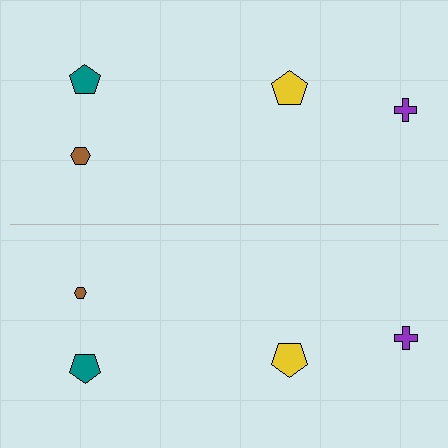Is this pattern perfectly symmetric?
No, the pattern is not perfectly symmetric. The brown hexagon on the bottom side has a different size than its mirror counterpart.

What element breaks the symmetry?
The brown hexagon on the bottom side has a different size than its mirror counterpart.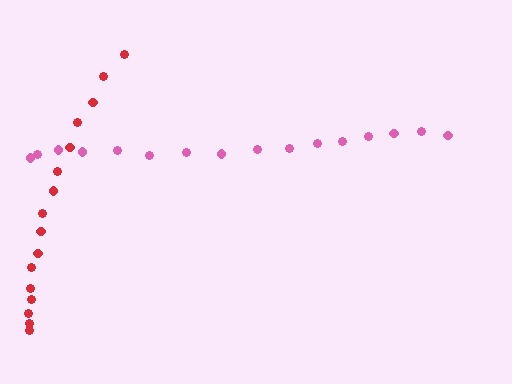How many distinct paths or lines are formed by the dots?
There are 2 distinct paths.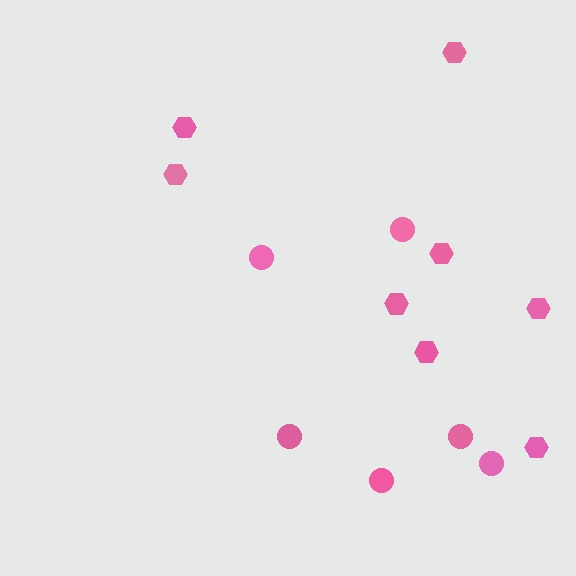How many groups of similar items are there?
There are 2 groups: one group of hexagons (8) and one group of circles (6).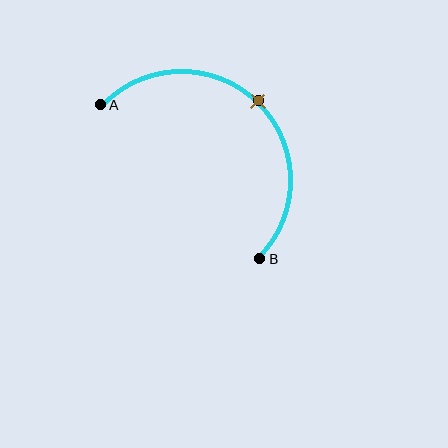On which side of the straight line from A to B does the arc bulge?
The arc bulges above and to the right of the straight line connecting A and B.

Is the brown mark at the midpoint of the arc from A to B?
Yes. The brown mark lies on the arc at equal arc-length from both A and B — it is the arc midpoint.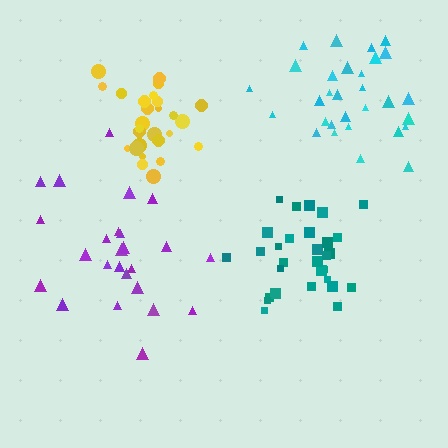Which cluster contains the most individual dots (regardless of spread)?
Teal (30).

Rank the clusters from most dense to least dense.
teal, yellow, cyan, purple.